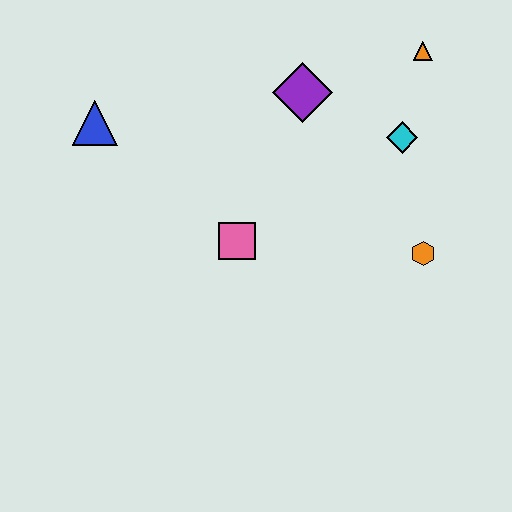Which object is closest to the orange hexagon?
The cyan diamond is closest to the orange hexagon.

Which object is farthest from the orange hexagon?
The blue triangle is farthest from the orange hexagon.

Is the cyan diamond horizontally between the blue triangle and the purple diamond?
No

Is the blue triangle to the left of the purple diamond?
Yes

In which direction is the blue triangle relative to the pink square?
The blue triangle is to the left of the pink square.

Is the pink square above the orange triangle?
No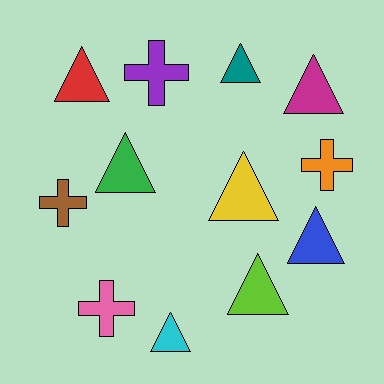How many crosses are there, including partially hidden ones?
There are 4 crosses.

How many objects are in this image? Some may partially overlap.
There are 12 objects.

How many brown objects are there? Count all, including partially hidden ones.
There is 1 brown object.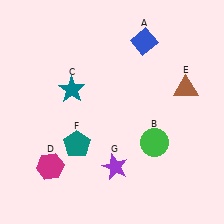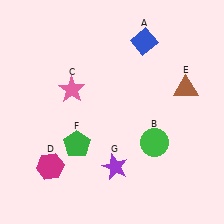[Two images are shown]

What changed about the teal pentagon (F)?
In Image 1, F is teal. In Image 2, it changed to green.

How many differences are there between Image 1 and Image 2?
There are 2 differences between the two images.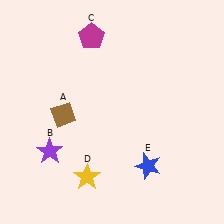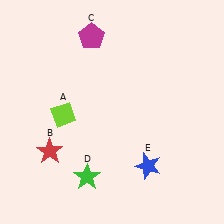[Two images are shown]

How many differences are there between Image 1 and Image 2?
There are 3 differences between the two images.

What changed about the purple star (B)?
In Image 1, B is purple. In Image 2, it changed to red.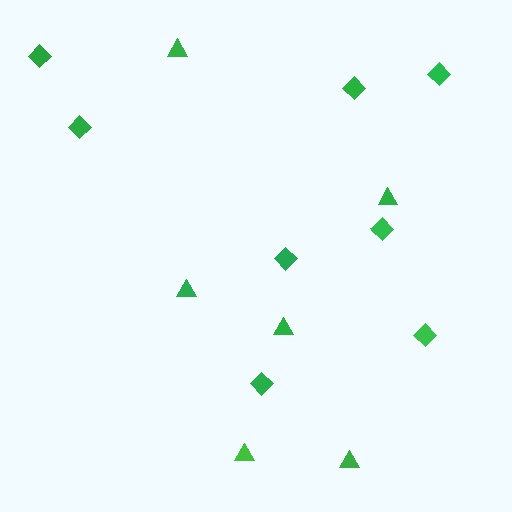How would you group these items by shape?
There are 2 groups: one group of triangles (6) and one group of diamonds (8).